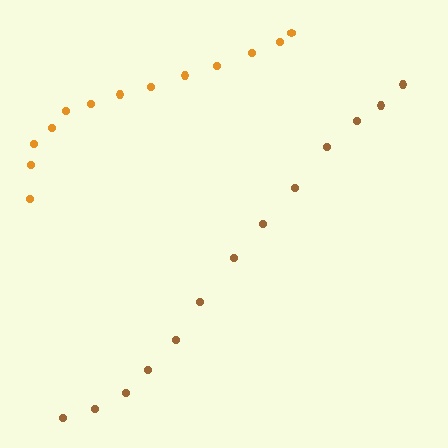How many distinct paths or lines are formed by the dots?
There are 2 distinct paths.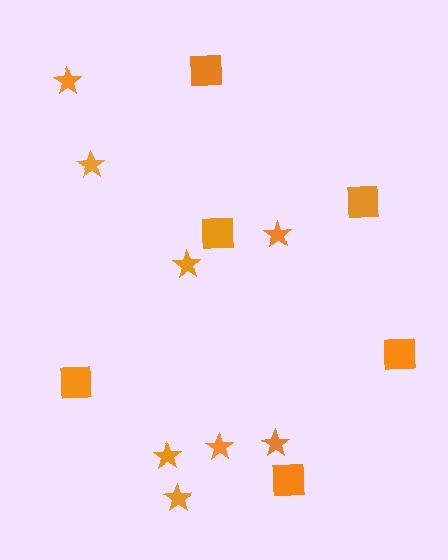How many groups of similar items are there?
There are 2 groups: one group of stars (8) and one group of squares (6).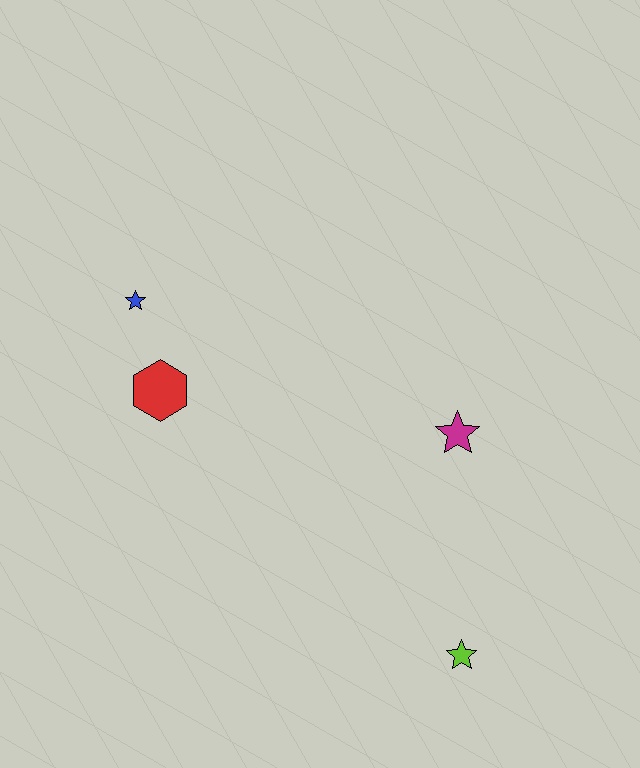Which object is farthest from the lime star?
The blue star is farthest from the lime star.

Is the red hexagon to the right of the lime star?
No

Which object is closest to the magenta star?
The lime star is closest to the magenta star.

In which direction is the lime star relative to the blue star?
The lime star is below the blue star.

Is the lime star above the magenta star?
No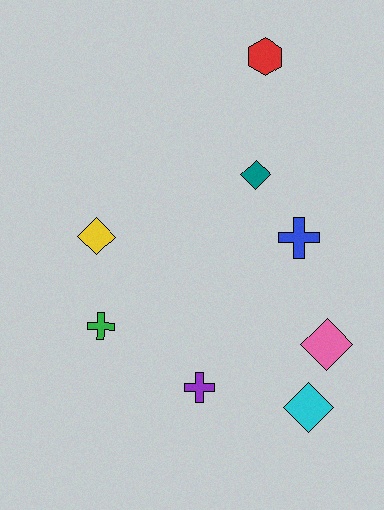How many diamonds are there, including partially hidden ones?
There are 4 diamonds.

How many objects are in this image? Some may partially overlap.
There are 8 objects.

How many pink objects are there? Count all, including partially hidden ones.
There is 1 pink object.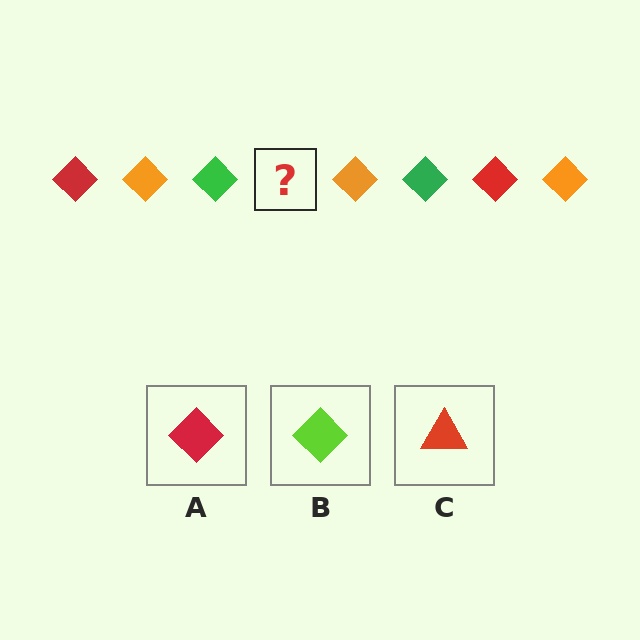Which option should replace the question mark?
Option A.